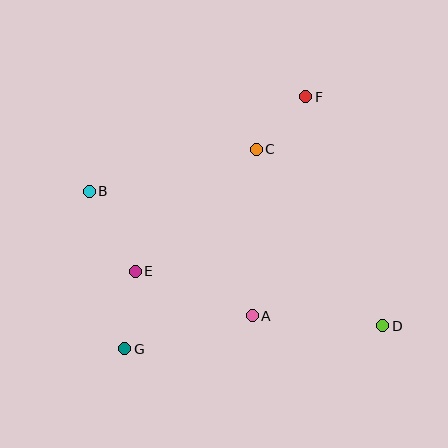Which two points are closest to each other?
Points C and F are closest to each other.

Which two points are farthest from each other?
Points B and D are farthest from each other.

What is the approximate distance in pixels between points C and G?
The distance between C and G is approximately 239 pixels.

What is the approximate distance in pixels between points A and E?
The distance between A and E is approximately 125 pixels.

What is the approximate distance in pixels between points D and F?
The distance between D and F is approximately 242 pixels.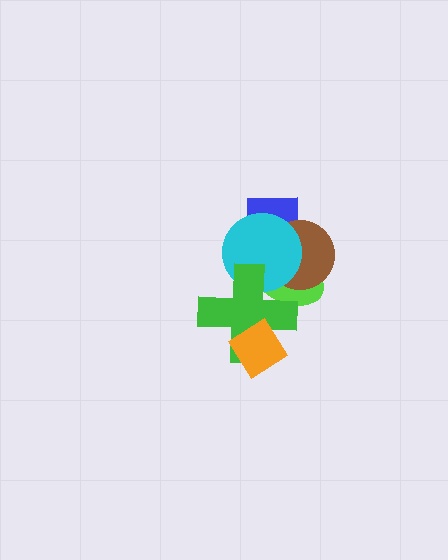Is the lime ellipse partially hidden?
Yes, it is partially covered by another shape.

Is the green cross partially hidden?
Yes, it is partially covered by another shape.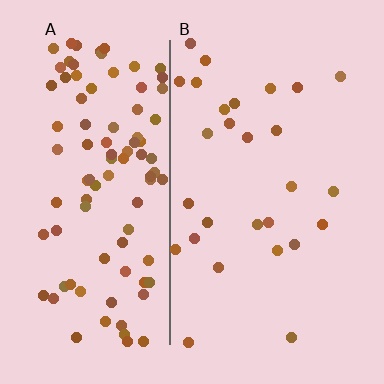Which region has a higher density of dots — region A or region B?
A (the left).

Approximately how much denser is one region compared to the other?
Approximately 3.6× — region A over region B.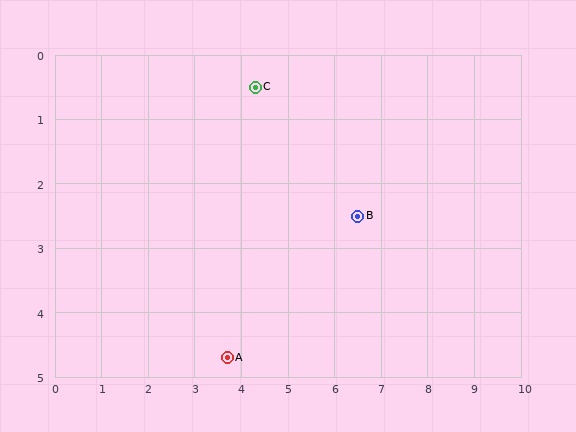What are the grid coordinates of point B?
Point B is at approximately (6.5, 2.5).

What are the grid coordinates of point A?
Point A is at approximately (3.7, 4.7).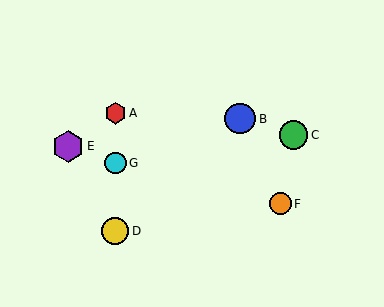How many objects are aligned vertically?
3 objects (A, D, G) are aligned vertically.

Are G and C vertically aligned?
No, G is at x≈115 and C is at x≈293.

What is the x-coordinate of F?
Object F is at x≈280.